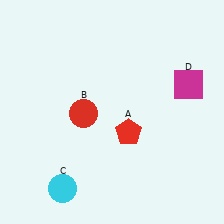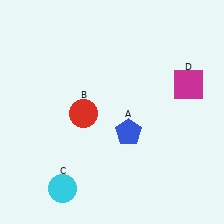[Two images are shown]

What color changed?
The pentagon (A) changed from red in Image 1 to blue in Image 2.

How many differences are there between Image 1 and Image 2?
There is 1 difference between the two images.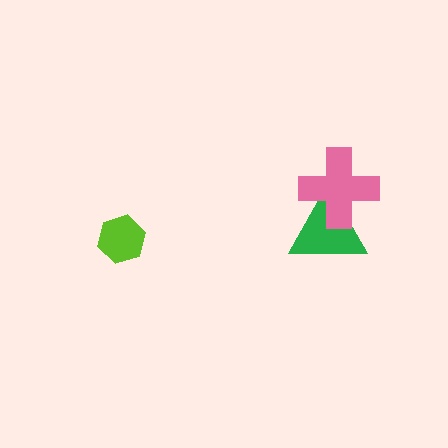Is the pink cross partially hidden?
No, no other shape covers it.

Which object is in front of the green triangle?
The pink cross is in front of the green triangle.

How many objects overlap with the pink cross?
1 object overlaps with the pink cross.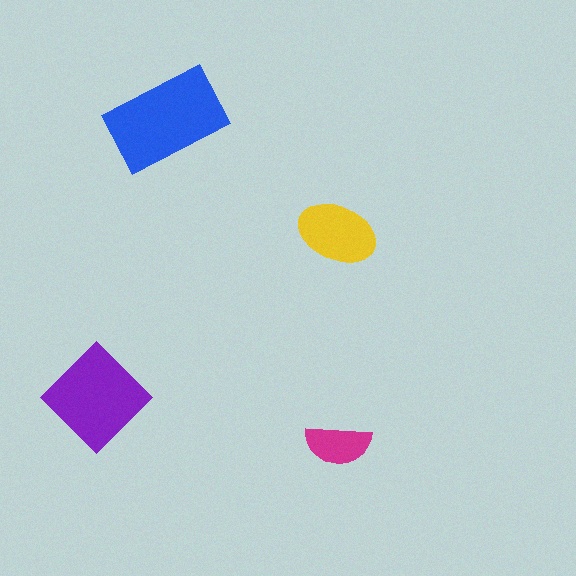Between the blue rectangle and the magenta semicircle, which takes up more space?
The blue rectangle.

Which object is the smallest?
The magenta semicircle.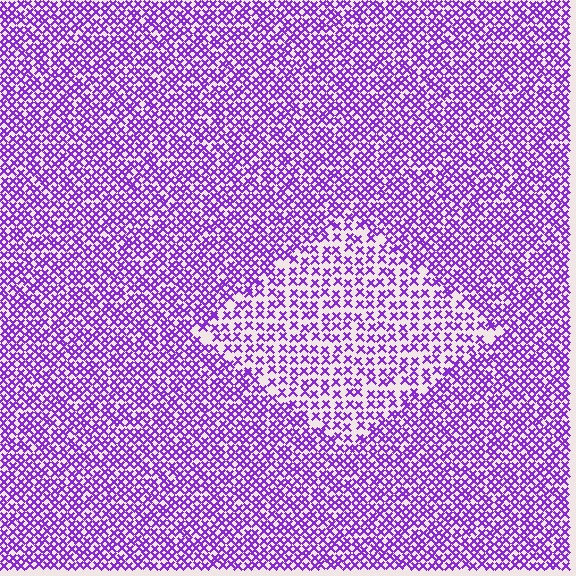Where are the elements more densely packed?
The elements are more densely packed outside the diamond boundary.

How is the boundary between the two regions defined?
The boundary is defined by a change in element density (approximately 1.7x ratio). All elements are the same color, size, and shape.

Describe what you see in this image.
The image contains small purple elements arranged at two different densities. A diamond-shaped region is visible where the elements are less densely packed than the surrounding area.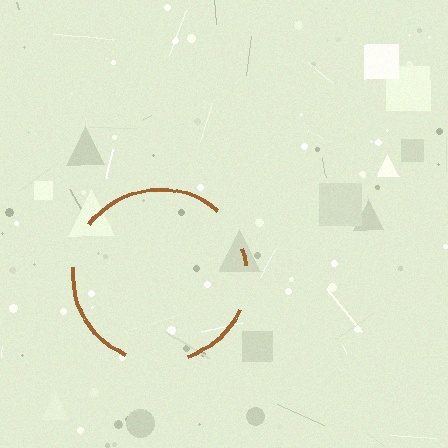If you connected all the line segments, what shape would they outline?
They would outline a circle.